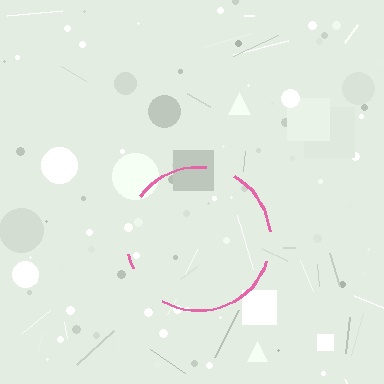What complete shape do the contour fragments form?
The contour fragments form a circle.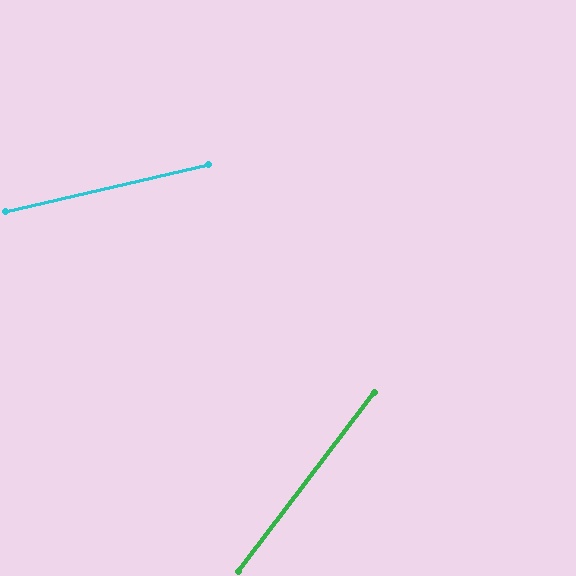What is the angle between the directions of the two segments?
Approximately 40 degrees.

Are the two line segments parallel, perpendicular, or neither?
Neither parallel nor perpendicular — they differ by about 40°.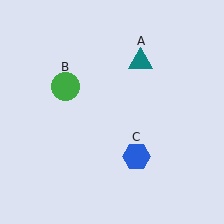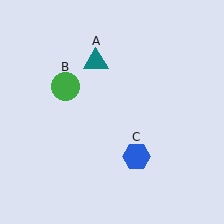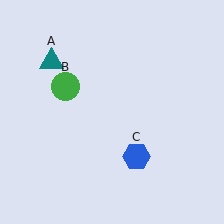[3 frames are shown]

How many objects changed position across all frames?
1 object changed position: teal triangle (object A).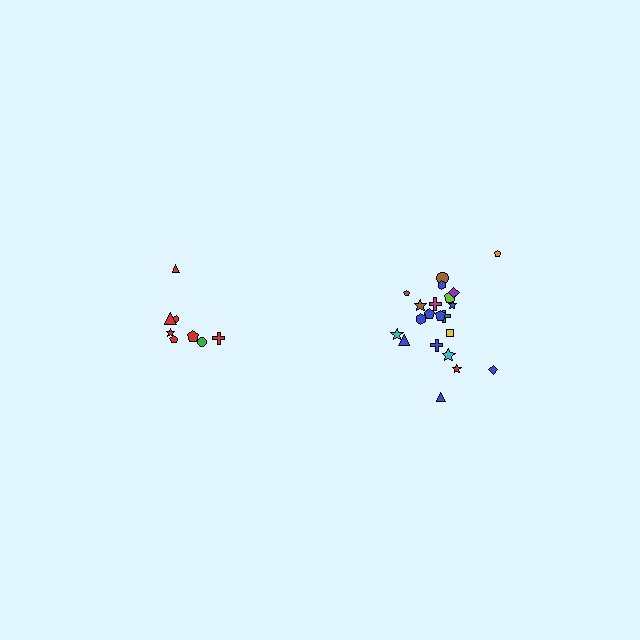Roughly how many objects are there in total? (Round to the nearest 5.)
Roughly 30 objects in total.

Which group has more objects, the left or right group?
The right group.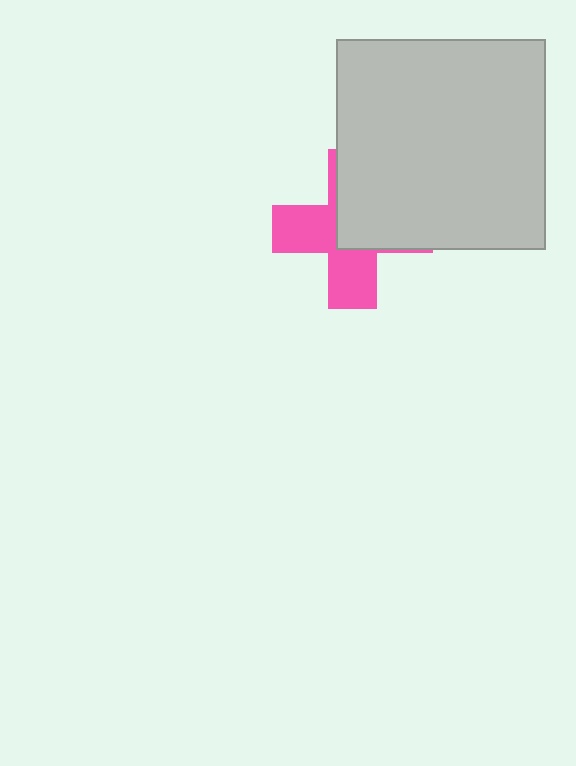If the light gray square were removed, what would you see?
You would see the complete pink cross.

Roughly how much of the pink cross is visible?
About half of it is visible (roughly 50%).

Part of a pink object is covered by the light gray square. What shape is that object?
It is a cross.